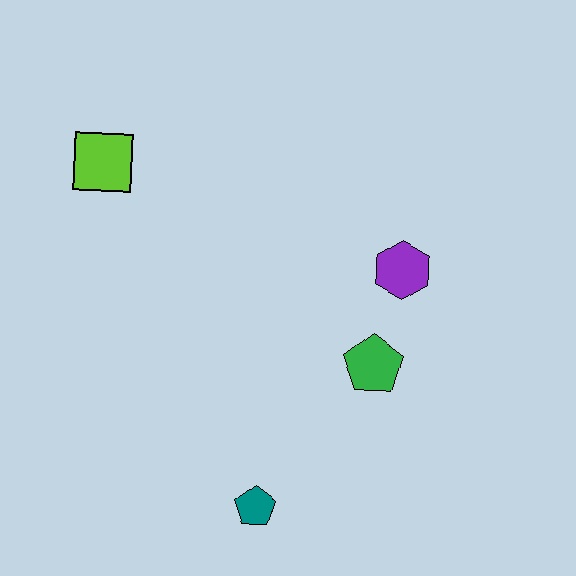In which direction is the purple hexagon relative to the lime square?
The purple hexagon is to the right of the lime square.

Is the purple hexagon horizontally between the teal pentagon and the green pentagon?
No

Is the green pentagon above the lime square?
No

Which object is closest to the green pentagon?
The purple hexagon is closest to the green pentagon.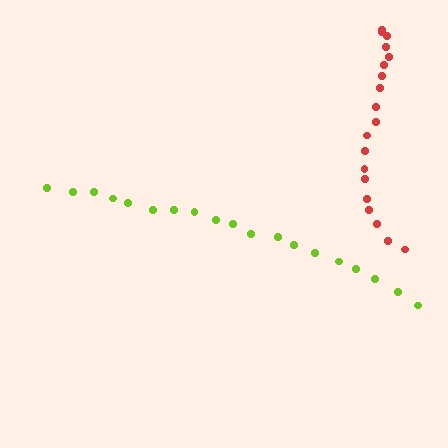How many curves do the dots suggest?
There are 2 distinct paths.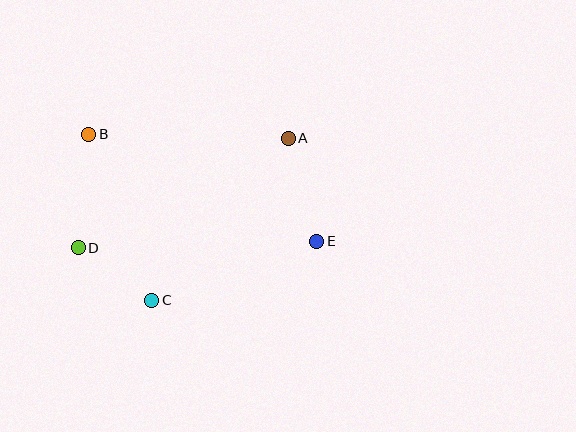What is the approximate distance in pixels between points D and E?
The distance between D and E is approximately 238 pixels.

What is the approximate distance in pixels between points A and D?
The distance between A and D is approximately 237 pixels.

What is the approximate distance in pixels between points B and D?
The distance between B and D is approximately 114 pixels.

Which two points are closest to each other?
Points C and D are closest to each other.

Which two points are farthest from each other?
Points B and E are farthest from each other.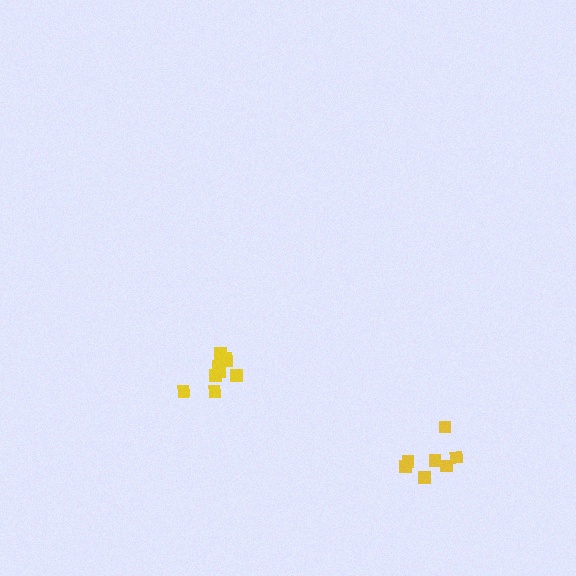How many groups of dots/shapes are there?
There are 2 groups.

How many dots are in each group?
Group 1: 9 dots, Group 2: 7 dots (16 total).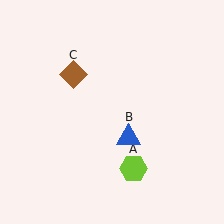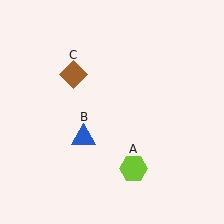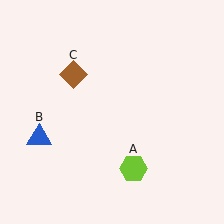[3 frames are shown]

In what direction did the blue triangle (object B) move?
The blue triangle (object B) moved left.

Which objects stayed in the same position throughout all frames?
Lime hexagon (object A) and brown diamond (object C) remained stationary.